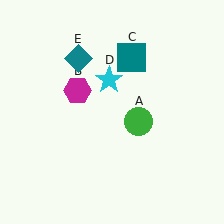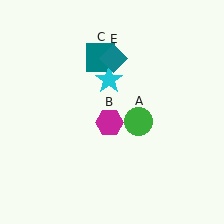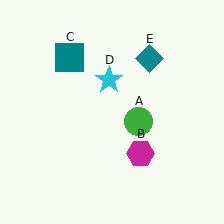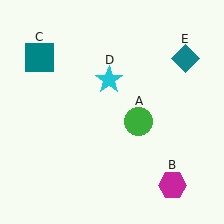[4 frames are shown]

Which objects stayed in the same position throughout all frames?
Green circle (object A) and cyan star (object D) remained stationary.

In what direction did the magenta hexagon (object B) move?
The magenta hexagon (object B) moved down and to the right.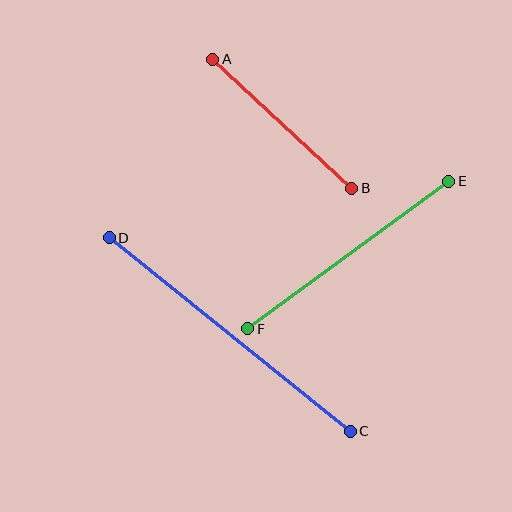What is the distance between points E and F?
The distance is approximately 249 pixels.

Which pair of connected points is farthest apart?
Points C and D are farthest apart.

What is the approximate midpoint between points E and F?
The midpoint is at approximately (348, 255) pixels.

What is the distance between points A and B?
The distance is approximately 189 pixels.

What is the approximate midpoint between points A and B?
The midpoint is at approximately (282, 124) pixels.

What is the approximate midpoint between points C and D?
The midpoint is at approximately (230, 335) pixels.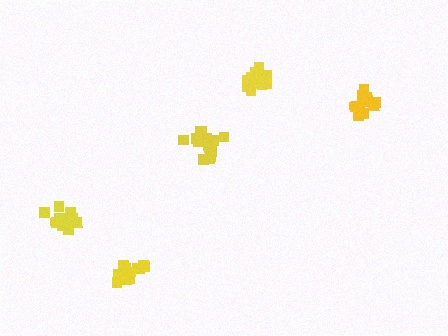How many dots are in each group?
Group 1: 14 dots, Group 2: 15 dots, Group 3: 16 dots, Group 4: 13 dots, Group 5: 18 dots (76 total).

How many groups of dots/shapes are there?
There are 5 groups.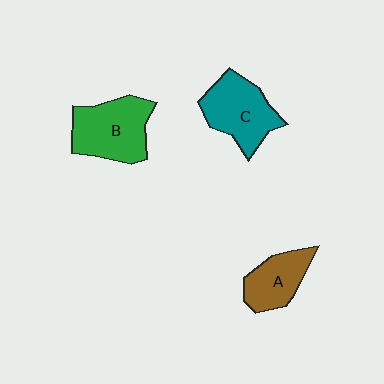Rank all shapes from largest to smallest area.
From largest to smallest: B (green), C (teal), A (brown).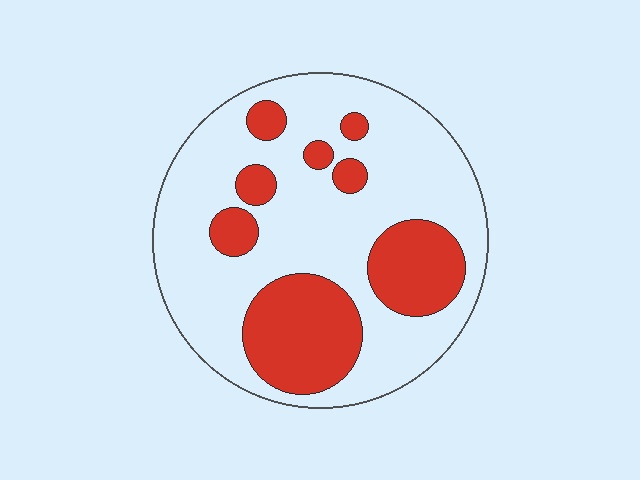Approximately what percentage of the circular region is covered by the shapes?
Approximately 30%.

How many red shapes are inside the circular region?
8.